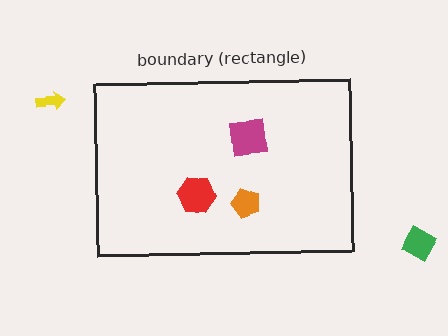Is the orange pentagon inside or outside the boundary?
Inside.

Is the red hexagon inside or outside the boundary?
Inside.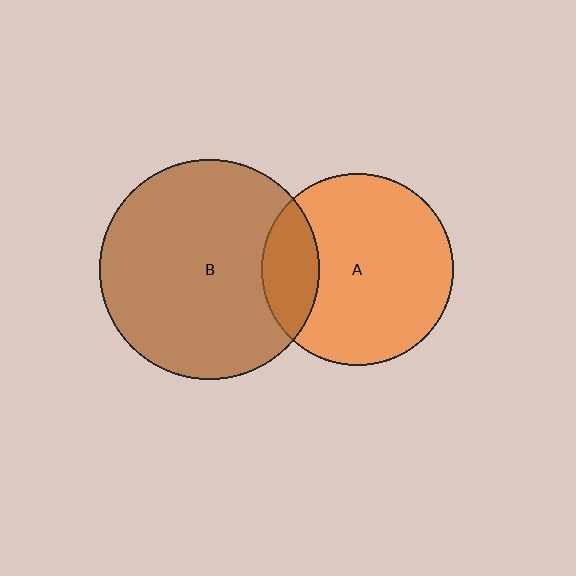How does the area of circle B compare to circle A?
Approximately 1.3 times.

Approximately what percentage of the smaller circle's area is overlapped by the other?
Approximately 20%.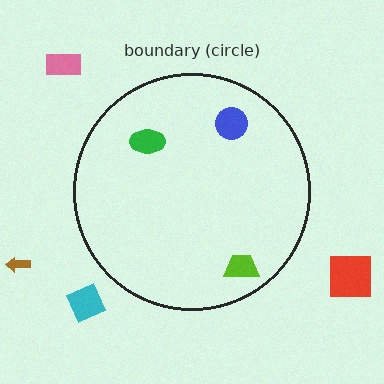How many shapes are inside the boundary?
3 inside, 4 outside.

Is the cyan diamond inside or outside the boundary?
Outside.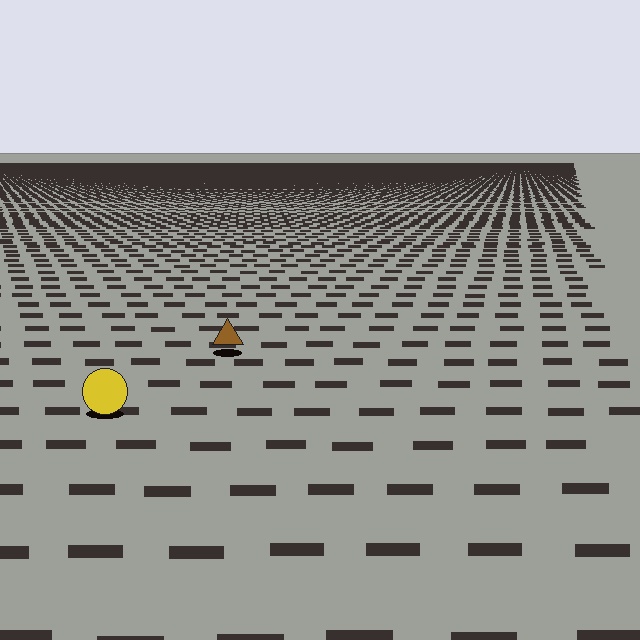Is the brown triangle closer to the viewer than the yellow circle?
No. The yellow circle is closer — you can tell from the texture gradient: the ground texture is coarser near it.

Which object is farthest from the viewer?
The brown triangle is farthest from the viewer. It appears smaller and the ground texture around it is denser.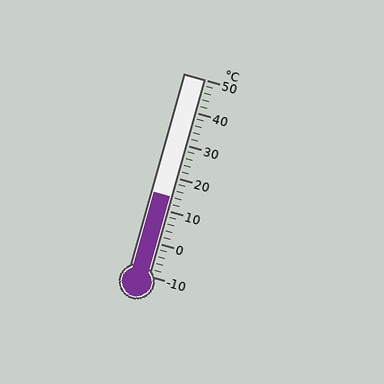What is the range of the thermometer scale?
The thermometer scale ranges from -10°C to 50°C.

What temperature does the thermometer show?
The thermometer shows approximately 14°C.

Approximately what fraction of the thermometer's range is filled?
The thermometer is filled to approximately 40% of its range.